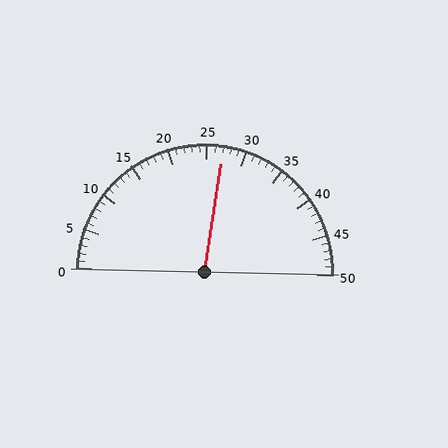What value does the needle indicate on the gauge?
The needle indicates approximately 27.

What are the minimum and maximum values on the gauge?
The gauge ranges from 0 to 50.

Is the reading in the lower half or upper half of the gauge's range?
The reading is in the upper half of the range (0 to 50).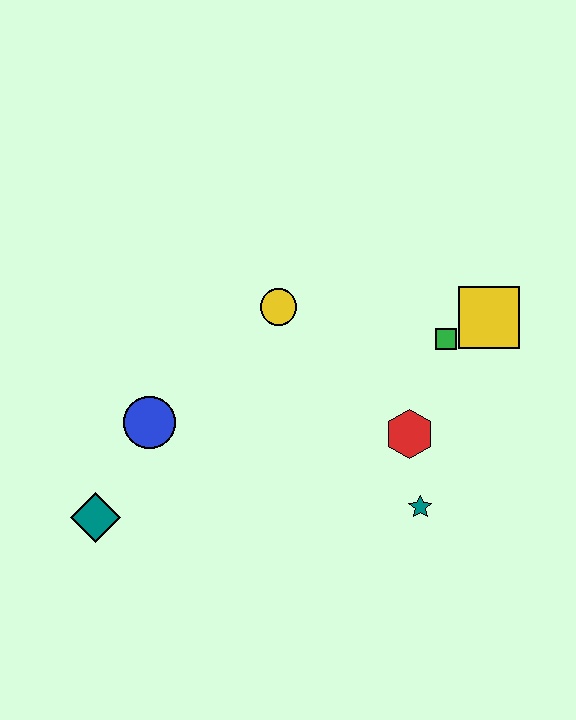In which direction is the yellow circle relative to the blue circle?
The yellow circle is to the right of the blue circle.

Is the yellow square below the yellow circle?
Yes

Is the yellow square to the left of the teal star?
No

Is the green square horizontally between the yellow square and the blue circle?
Yes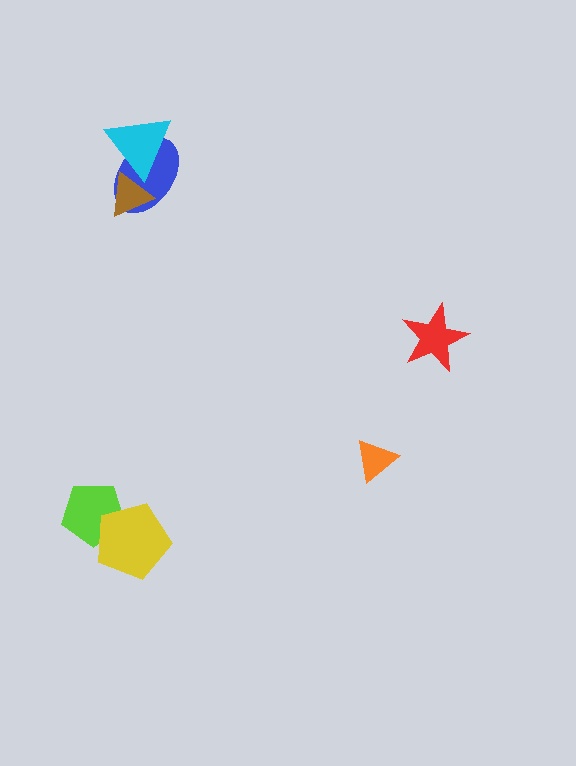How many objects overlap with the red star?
0 objects overlap with the red star.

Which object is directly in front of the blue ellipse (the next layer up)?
The brown triangle is directly in front of the blue ellipse.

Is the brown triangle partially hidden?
Yes, it is partially covered by another shape.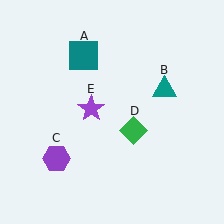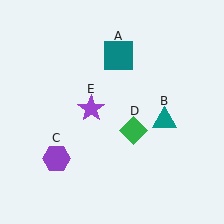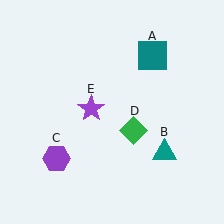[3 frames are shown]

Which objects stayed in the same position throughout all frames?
Purple hexagon (object C) and green diamond (object D) and purple star (object E) remained stationary.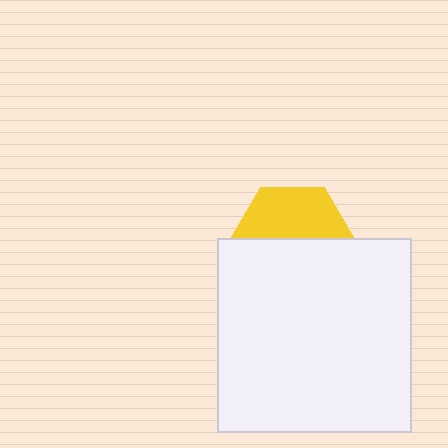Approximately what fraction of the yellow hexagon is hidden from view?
Roughly 57% of the yellow hexagon is hidden behind the white square.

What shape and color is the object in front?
The object in front is a white square.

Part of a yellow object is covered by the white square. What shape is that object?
It is a hexagon.